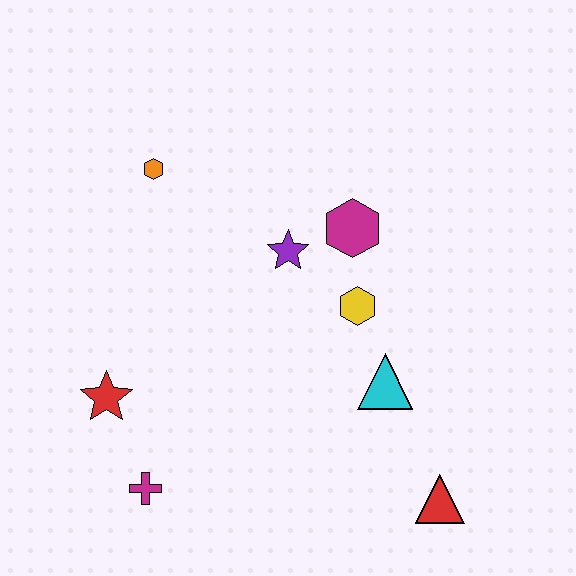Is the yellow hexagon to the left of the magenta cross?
No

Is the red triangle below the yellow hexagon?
Yes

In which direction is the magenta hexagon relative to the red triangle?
The magenta hexagon is above the red triangle.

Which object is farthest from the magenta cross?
The magenta hexagon is farthest from the magenta cross.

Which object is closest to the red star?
The magenta cross is closest to the red star.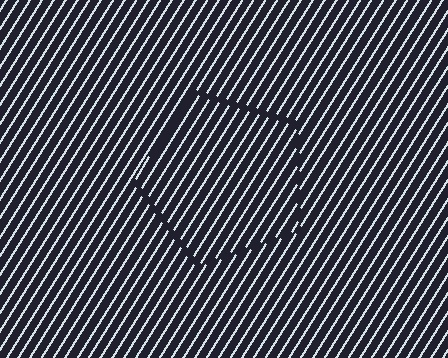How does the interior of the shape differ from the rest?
The interior of the shape contains the same grating, shifted by half a period — the contour is defined by the phase discontinuity where line-ends from the inner and outer gratings abut.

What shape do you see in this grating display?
An illusory pentagon. The interior of the shape contains the same grating, shifted by half a period — the contour is defined by the phase discontinuity where line-ends from the inner and outer gratings abut.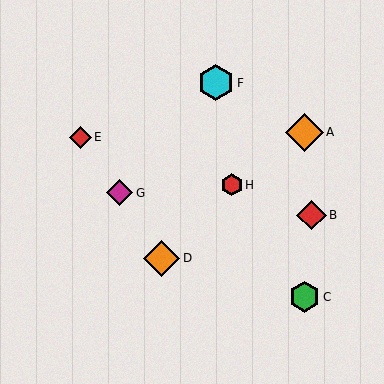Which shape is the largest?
The orange diamond (labeled A) is the largest.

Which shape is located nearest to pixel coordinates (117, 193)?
The magenta diamond (labeled G) at (120, 193) is nearest to that location.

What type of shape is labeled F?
Shape F is a cyan hexagon.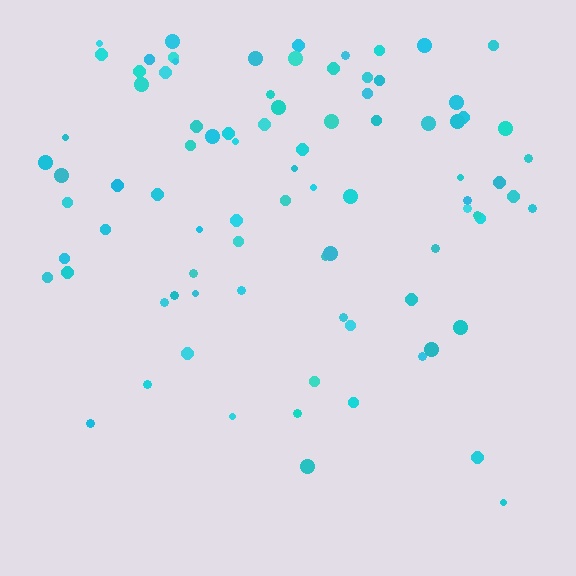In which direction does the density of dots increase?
From bottom to top, with the top side densest.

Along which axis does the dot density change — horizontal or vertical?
Vertical.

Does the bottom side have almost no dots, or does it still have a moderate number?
Still a moderate number, just noticeably fewer than the top.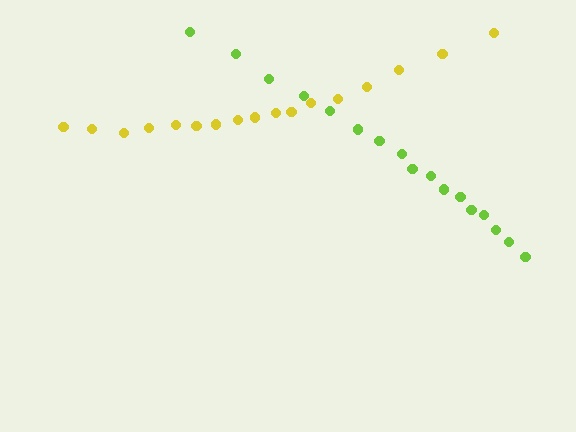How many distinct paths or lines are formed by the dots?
There are 2 distinct paths.